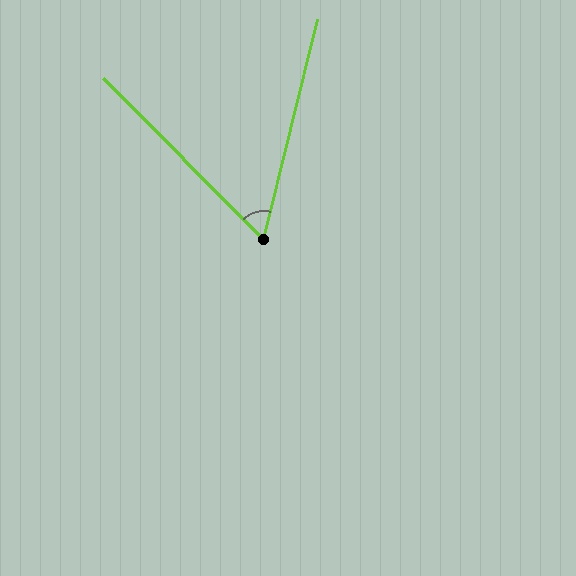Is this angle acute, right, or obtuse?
It is acute.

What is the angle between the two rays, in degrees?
Approximately 59 degrees.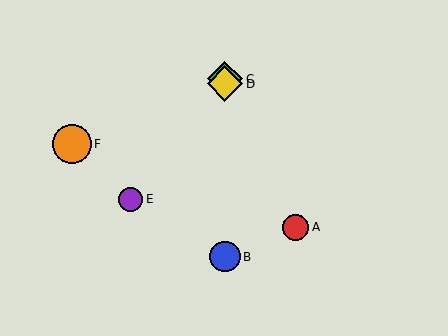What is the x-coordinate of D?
Object D is at x≈225.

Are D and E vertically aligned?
No, D is at x≈225 and E is at x≈131.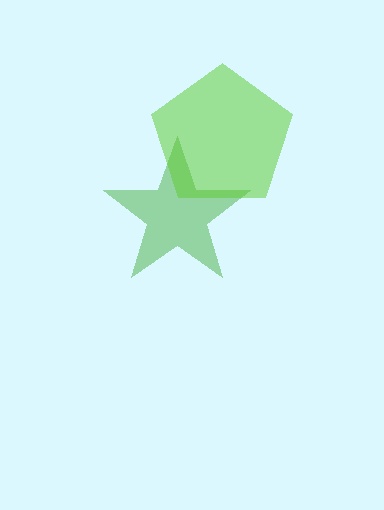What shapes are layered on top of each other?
The layered shapes are: a green star, a lime pentagon.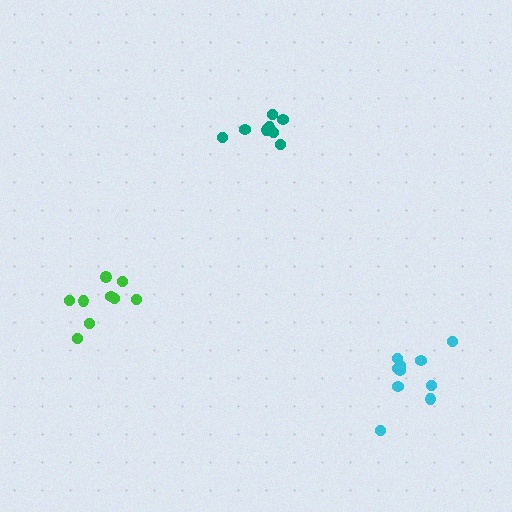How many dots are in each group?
Group 1: 11 dots, Group 2: 8 dots, Group 3: 9 dots (28 total).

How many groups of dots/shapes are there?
There are 3 groups.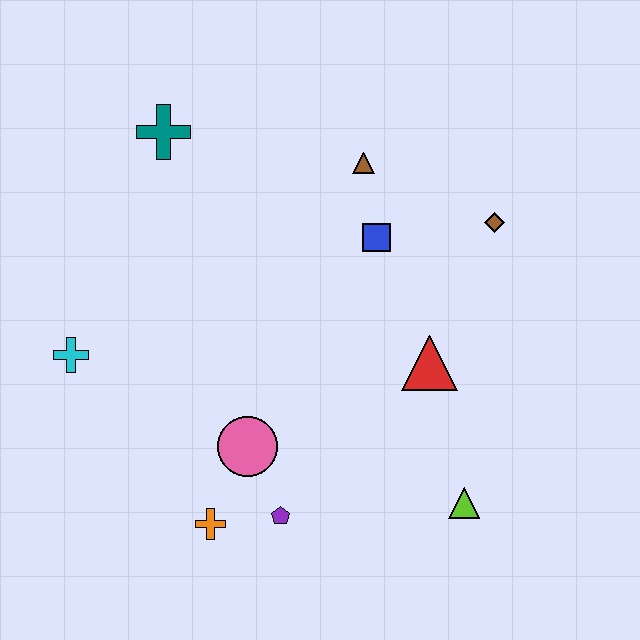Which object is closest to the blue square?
The brown triangle is closest to the blue square.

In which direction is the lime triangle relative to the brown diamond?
The lime triangle is below the brown diamond.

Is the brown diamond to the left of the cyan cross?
No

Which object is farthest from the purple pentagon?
The teal cross is farthest from the purple pentagon.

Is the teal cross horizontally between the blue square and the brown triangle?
No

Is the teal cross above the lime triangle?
Yes